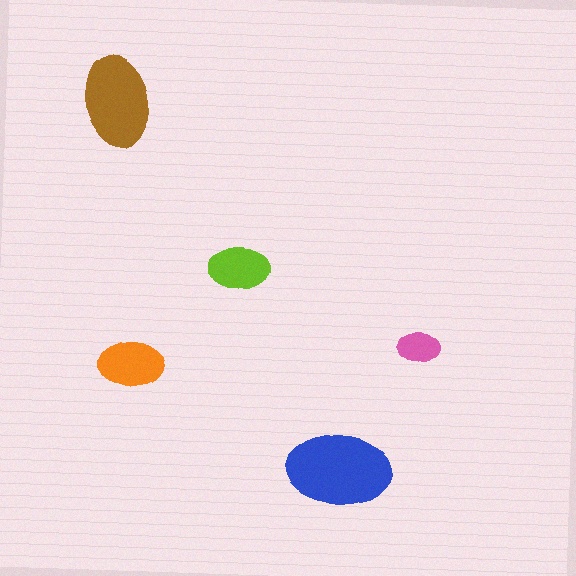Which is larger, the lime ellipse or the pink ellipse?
The lime one.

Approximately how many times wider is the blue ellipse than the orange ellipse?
About 1.5 times wider.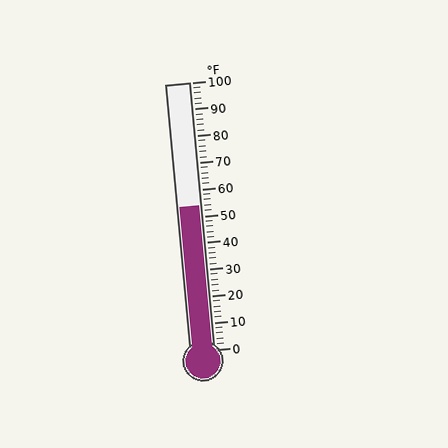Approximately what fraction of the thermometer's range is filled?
The thermometer is filled to approximately 55% of its range.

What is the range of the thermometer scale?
The thermometer scale ranges from 0°F to 100°F.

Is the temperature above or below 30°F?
The temperature is above 30°F.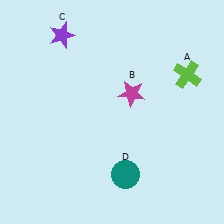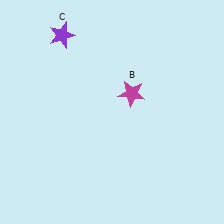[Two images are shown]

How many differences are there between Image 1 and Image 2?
There are 2 differences between the two images.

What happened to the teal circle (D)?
The teal circle (D) was removed in Image 2. It was in the bottom-right area of Image 1.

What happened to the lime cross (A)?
The lime cross (A) was removed in Image 2. It was in the top-right area of Image 1.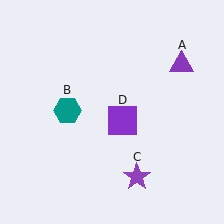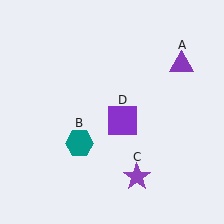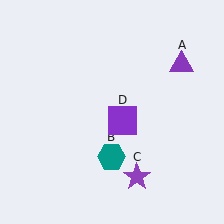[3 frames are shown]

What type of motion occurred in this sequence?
The teal hexagon (object B) rotated counterclockwise around the center of the scene.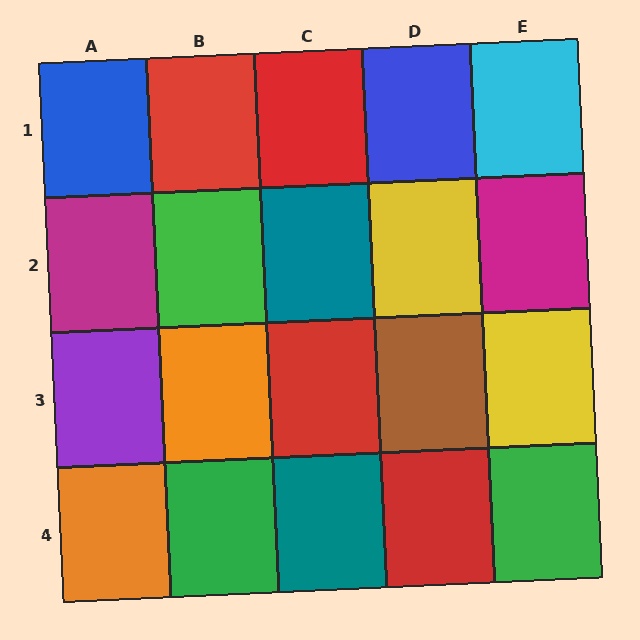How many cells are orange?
2 cells are orange.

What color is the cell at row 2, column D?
Yellow.